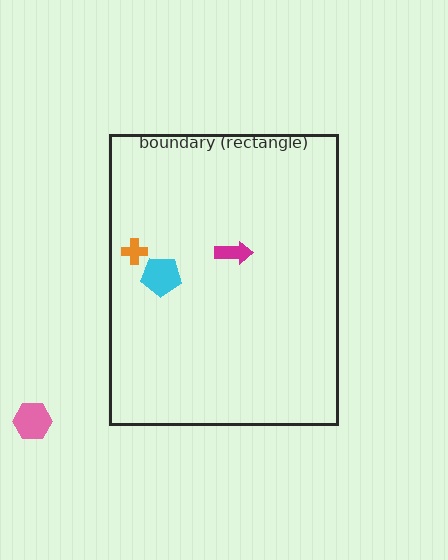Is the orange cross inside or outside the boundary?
Inside.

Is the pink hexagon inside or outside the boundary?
Outside.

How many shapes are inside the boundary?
3 inside, 1 outside.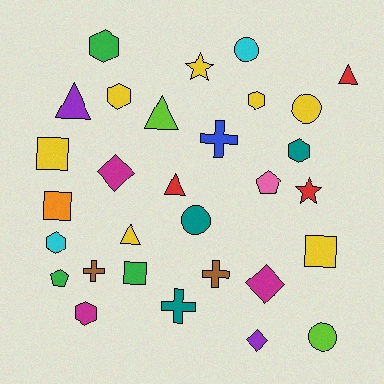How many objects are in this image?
There are 30 objects.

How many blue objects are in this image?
There is 1 blue object.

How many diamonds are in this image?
There are 3 diamonds.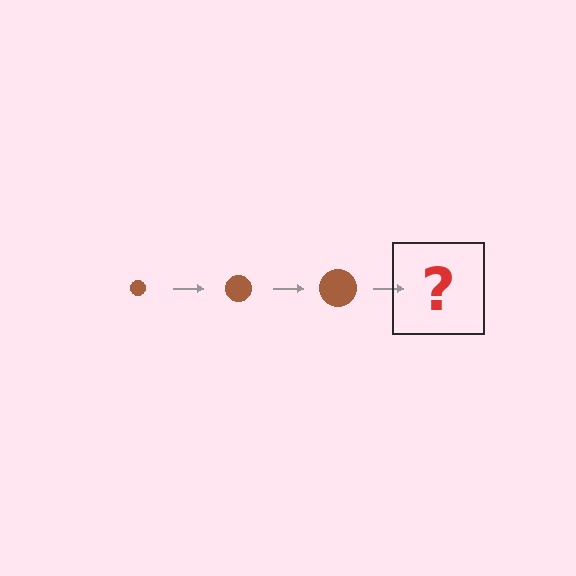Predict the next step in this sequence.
The next step is a brown circle, larger than the previous one.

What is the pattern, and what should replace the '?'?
The pattern is that the circle gets progressively larger each step. The '?' should be a brown circle, larger than the previous one.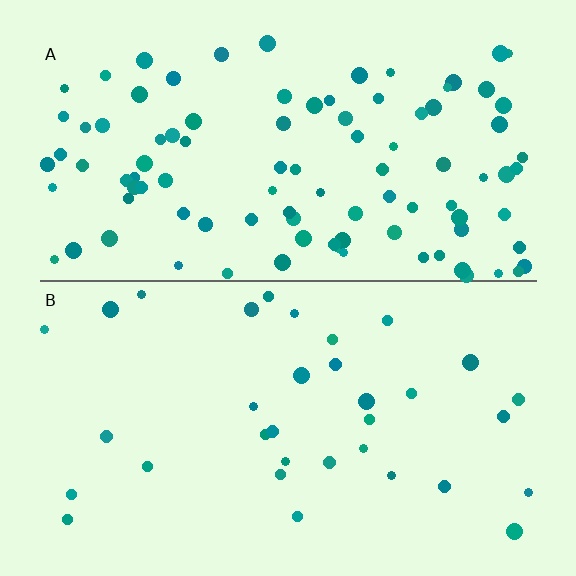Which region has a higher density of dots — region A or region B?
A (the top).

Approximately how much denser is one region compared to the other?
Approximately 2.8× — region A over region B.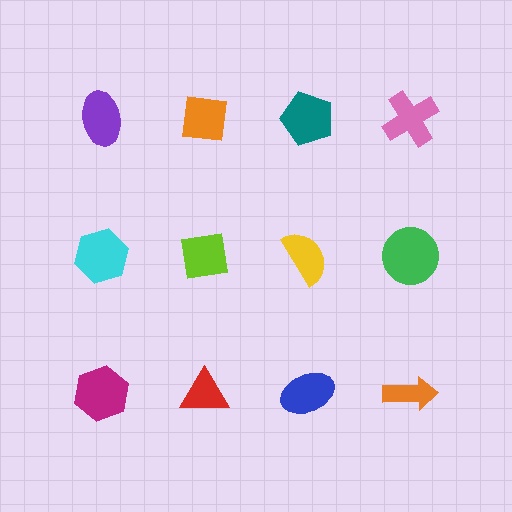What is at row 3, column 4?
An orange arrow.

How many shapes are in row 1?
4 shapes.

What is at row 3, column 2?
A red triangle.